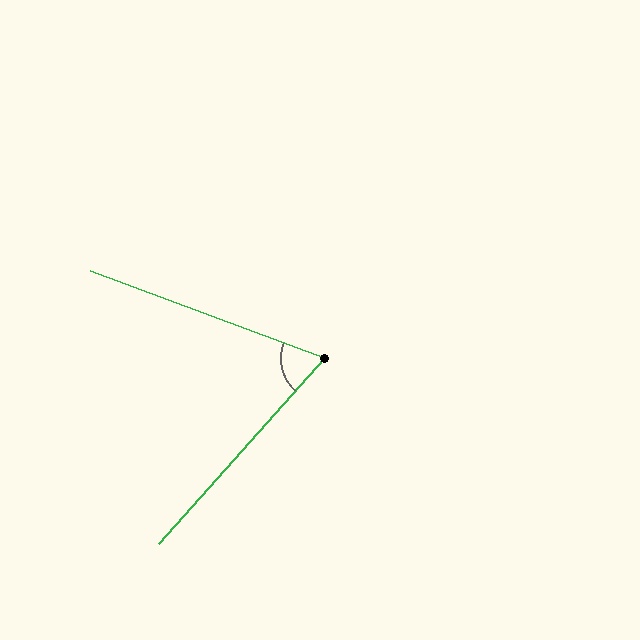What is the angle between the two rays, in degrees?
Approximately 69 degrees.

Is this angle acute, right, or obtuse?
It is acute.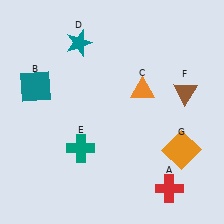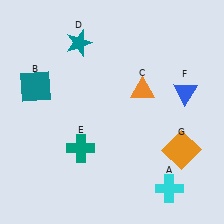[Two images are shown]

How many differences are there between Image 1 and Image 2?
There are 2 differences between the two images.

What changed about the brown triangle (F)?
In Image 1, F is brown. In Image 2, it changed to blue.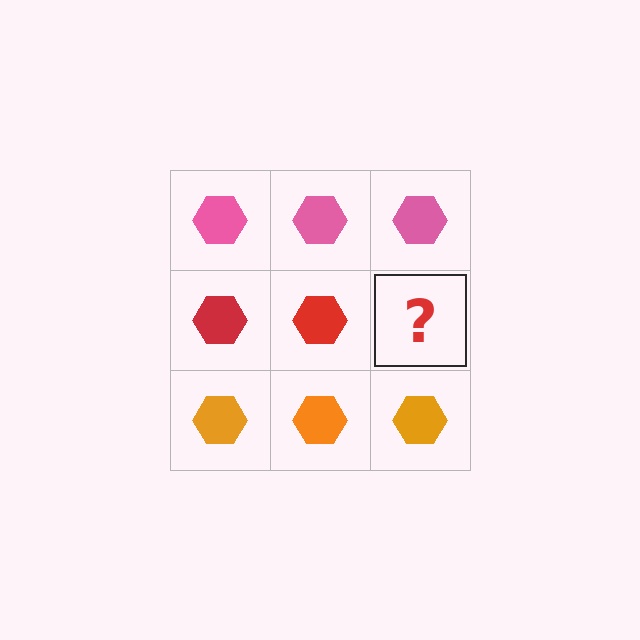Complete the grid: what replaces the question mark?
The question mark should be replaced with a red hexagon.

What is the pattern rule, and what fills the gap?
The rule is that each row has a consistent color. The gap should be filled with a red hexagon.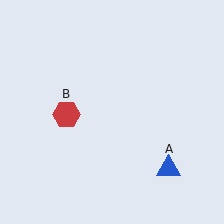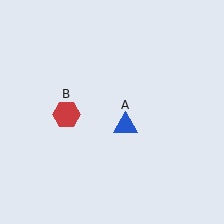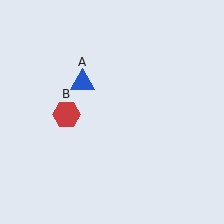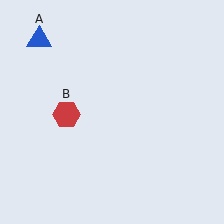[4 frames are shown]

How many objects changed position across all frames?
1 object changed position: blue triangle (object A).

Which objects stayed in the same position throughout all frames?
Red hexagon (object B) remained stationary.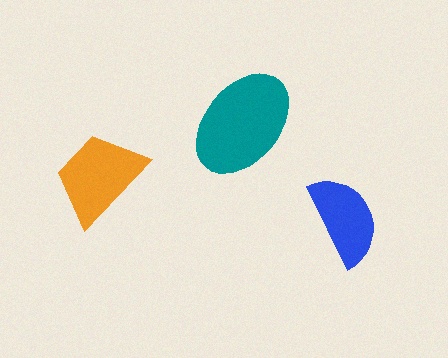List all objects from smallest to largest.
The blue semicircle, the orange trapezoid, the teal ellipse.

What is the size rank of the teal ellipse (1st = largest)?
1st.